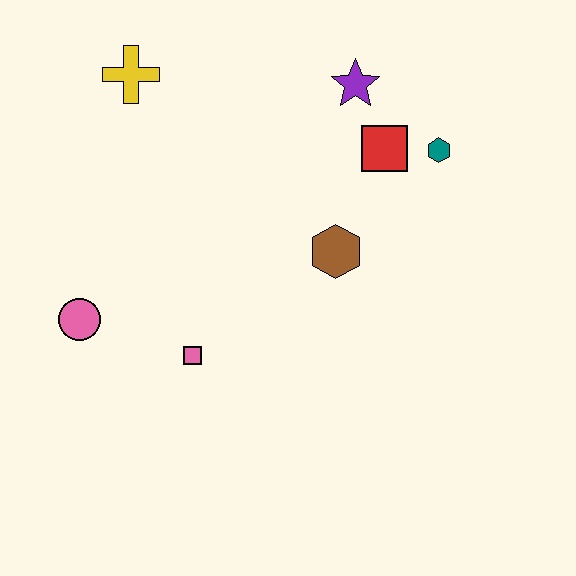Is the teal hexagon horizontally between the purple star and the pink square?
No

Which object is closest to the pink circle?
The pink square is closest to the pink circle.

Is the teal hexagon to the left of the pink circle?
No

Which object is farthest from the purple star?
The pink circle is farthest from the purple star.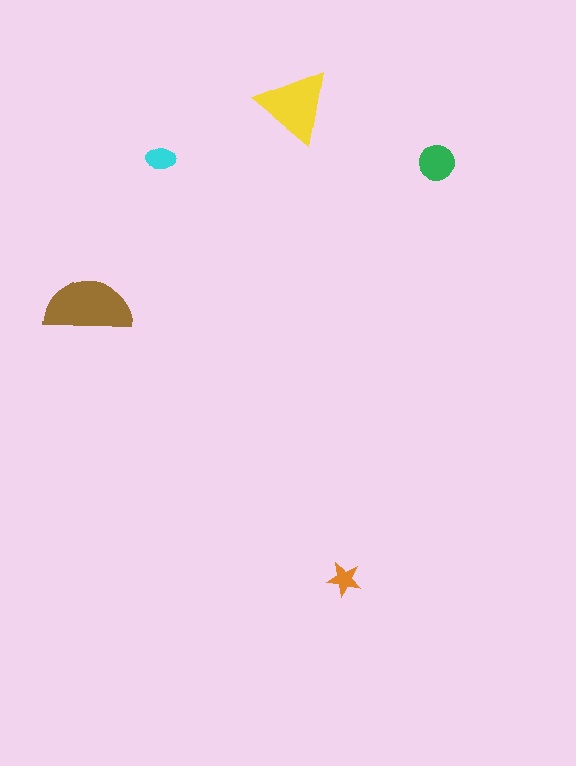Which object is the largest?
The brown semicircle.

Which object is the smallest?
The orange star.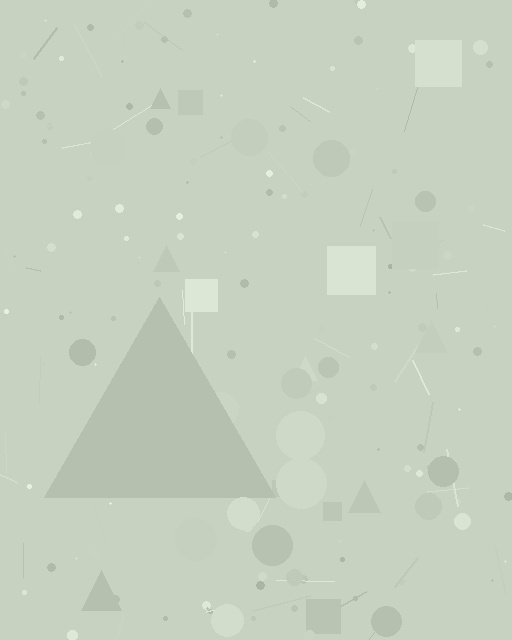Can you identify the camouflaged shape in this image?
The camouflaged shape is a triangle.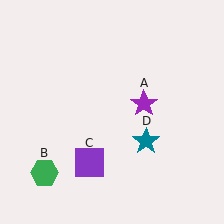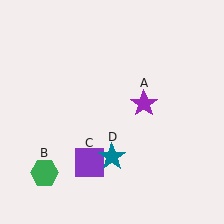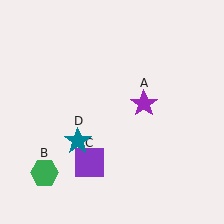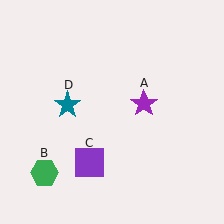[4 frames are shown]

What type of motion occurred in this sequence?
The teal star (object D) rotated clockwise around the center of the scene.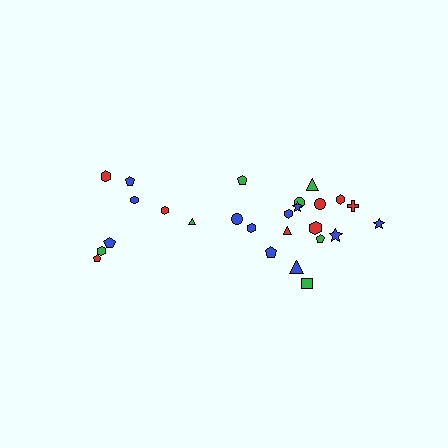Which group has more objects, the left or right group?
The right group.